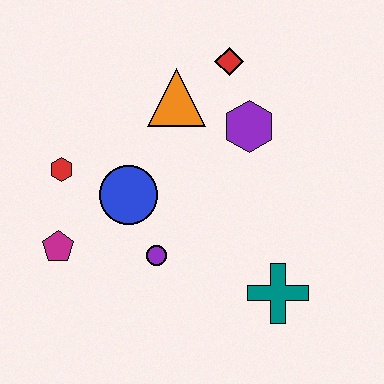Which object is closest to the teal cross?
The purple circle is closest to the teal cross.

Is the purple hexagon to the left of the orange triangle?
No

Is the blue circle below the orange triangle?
Yes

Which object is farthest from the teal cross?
The red hexagon is farthest from the teal cross.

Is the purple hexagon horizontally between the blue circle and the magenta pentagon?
No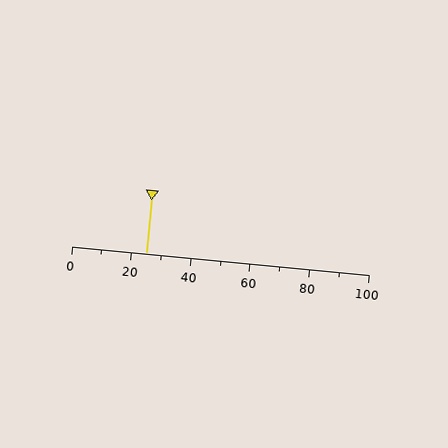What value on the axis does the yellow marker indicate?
The marker indicates approximately 25.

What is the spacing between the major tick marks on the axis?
The major ticks are spaced 20 apart.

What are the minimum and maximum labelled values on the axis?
The axis runs from 0 to 100.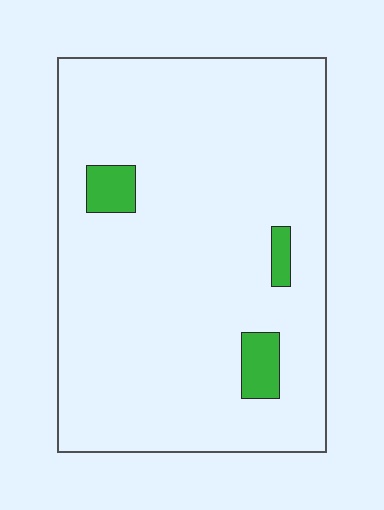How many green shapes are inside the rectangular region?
3.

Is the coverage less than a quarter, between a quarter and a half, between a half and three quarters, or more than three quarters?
Less than a quarter.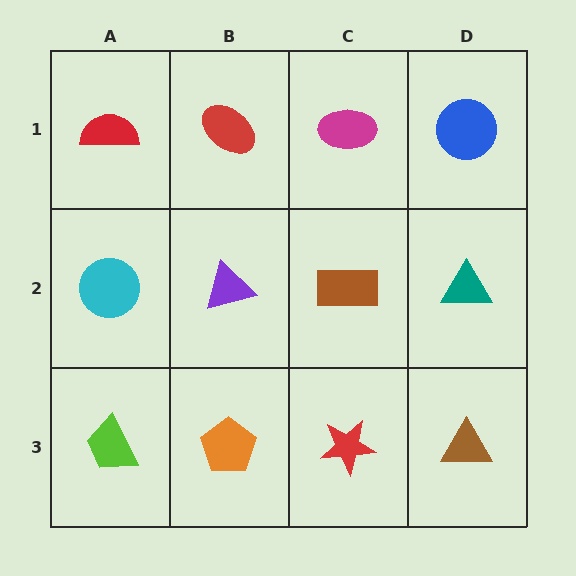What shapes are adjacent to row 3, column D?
A teal triangle (row 2, column D), a red star (row 3, column C).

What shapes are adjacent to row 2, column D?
A blue circle (row 1, column D), a brown triangle (row 3, column D), a brown rectangle (row 2, column C).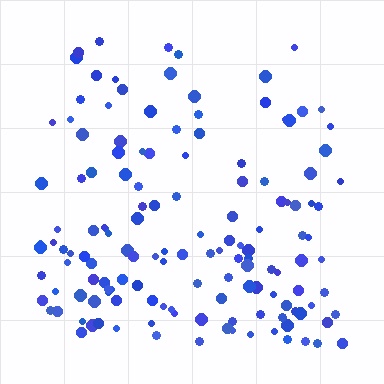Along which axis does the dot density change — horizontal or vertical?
Vertical.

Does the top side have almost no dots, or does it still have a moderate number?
Still a moderate number, just noticeably fewer than the bottom.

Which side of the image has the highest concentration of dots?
The bottom.